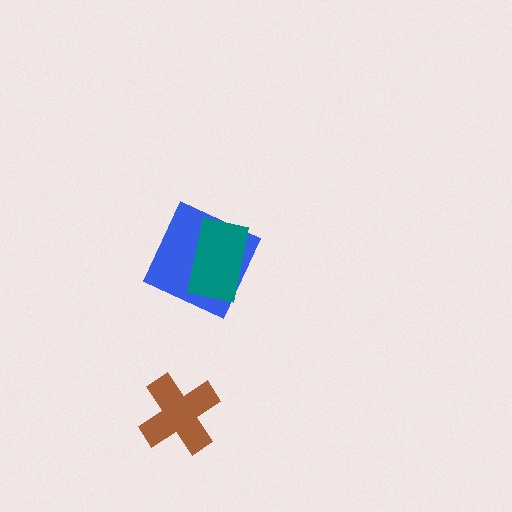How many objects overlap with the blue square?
1 object overlaps with the blue square.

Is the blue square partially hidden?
Yes, it is partially covered by another shape.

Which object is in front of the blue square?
The teal rectangle is in front of the blue square.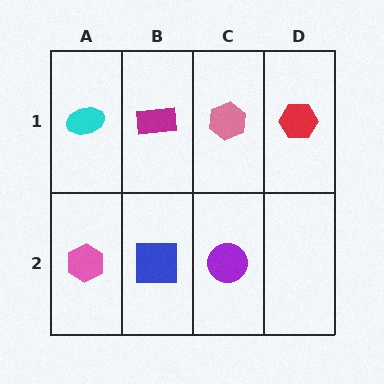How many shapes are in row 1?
4 shapes.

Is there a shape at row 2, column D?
No, that cell is empty.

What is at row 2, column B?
A blue square.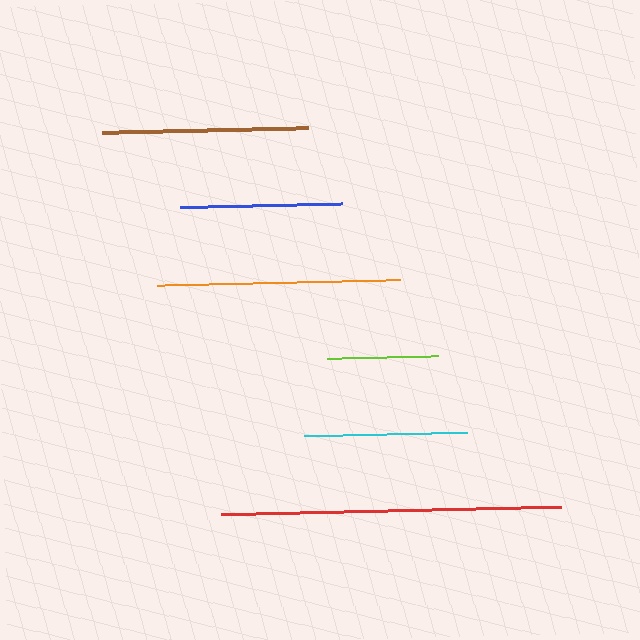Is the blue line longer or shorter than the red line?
The red line is longer than the blue line.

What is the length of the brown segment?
The brown segment is approximately 206 pixels long.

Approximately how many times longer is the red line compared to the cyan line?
The red line is approximately 2.1 times the length of the cyan line.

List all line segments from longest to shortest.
From longest to shortest: red, orange, brown, cyan, blue, lime.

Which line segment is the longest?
The red line is the longest at approximately 341 pixels.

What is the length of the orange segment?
The orange segment is approximately 243 pixels long.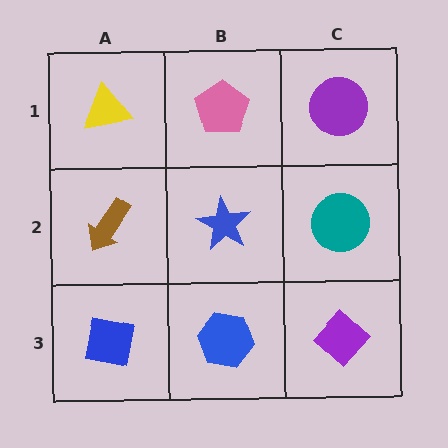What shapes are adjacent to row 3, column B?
A blue star (row 2, column B), a blue square (row 3, column A), a purple diamond (row 3, column C).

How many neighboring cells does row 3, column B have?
3.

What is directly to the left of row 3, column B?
A blue square.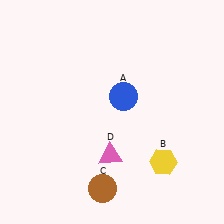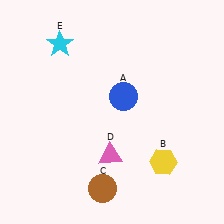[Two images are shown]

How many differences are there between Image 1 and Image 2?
There is 1 difference between the two images.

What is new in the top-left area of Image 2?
A cyan star (E) was added in the top-left area of Image 2.